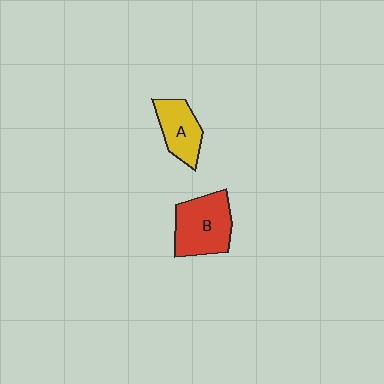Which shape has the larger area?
Shape B (red).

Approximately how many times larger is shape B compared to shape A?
Approximately 1.4 times.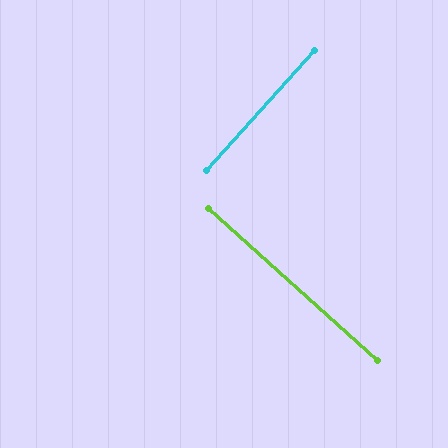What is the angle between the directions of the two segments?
Approximately 90 degrees.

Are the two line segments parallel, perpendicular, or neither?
Perpendicular — they meet at approximately 90°.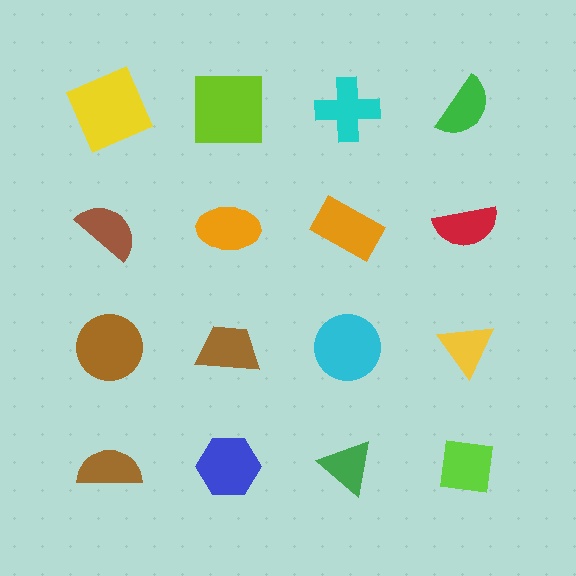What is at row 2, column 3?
An orange rectangle.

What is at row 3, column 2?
A brown trapezoid.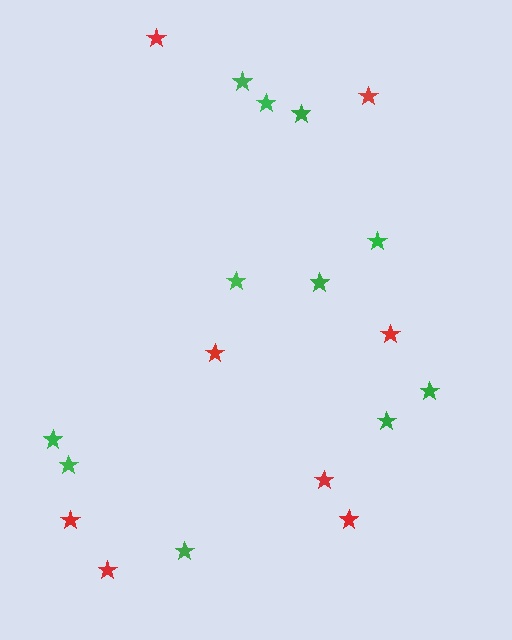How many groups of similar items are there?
There are 2 groups: one group of red stars (8) and one group of green stars (11).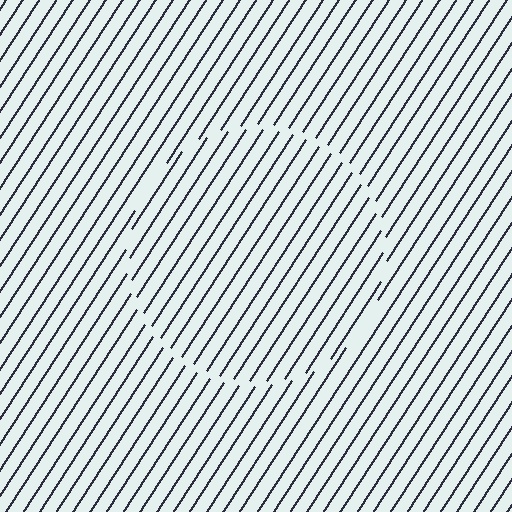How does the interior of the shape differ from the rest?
The interior of the shape contains the same grating, shifted by half a period — the contour is defined by the phase discontinuity where line-ends from the inner and outer gratings abut.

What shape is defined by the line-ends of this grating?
An illusory circle. The interior of the shape contains the same grating, shifted by half a period — the contour is defined by the phase discontinuity where line-ends from the inner and outer gratings abut.